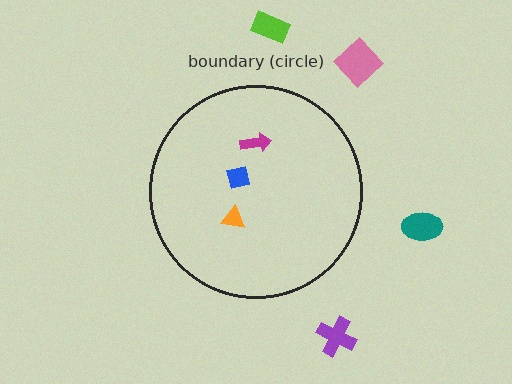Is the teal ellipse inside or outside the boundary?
Outside.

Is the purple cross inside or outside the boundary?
Outside.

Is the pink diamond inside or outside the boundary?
Outside.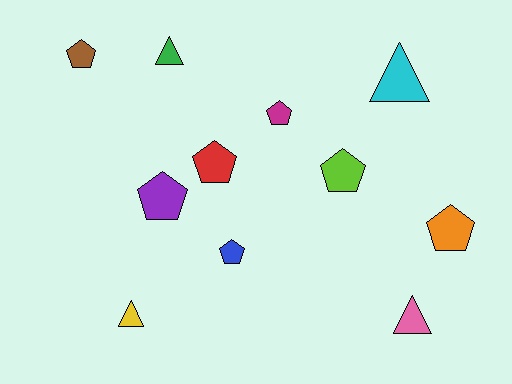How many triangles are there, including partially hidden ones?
There are 4 triangles.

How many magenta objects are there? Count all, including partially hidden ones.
There is 1 magenta object.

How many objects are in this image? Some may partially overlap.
There are 11 objects.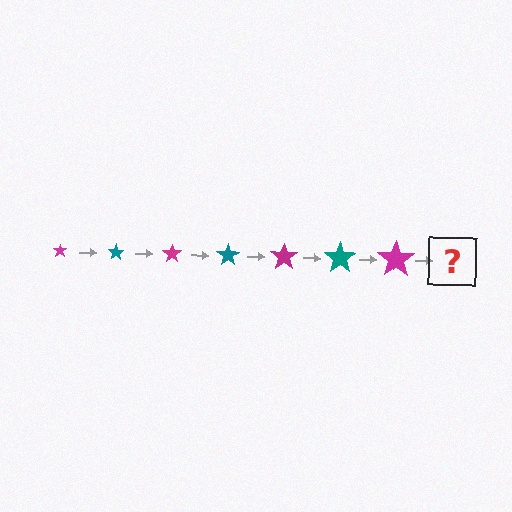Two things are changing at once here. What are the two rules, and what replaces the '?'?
The two rules are that the star grows larger each step and the color cycles through magenta and teal. The '?' should be a teal star, larger than the previous one.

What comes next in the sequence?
The next element should be a teal star, larger than the previous one.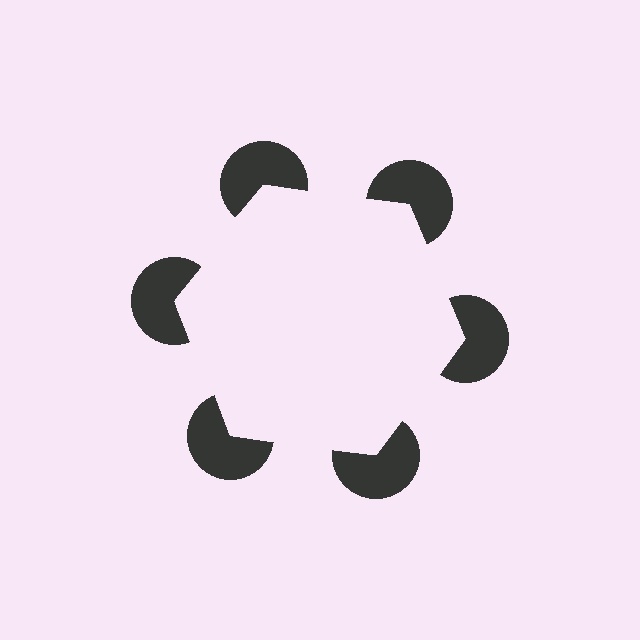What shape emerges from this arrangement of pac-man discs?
An illusory hexagon — its edges are inferred from the aligned wedge cuts in the pac-man discs, not physically drawn.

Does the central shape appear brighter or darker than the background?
It typically appears slightly brighter than the background, even though no actual brightness change is drawn.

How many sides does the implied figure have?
6 sides.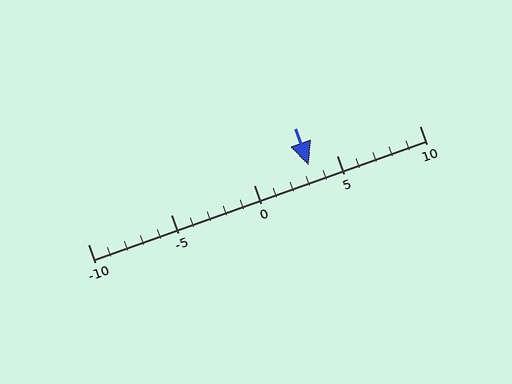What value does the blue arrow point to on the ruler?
The blue arrow points to approximately 3.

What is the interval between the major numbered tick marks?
The major tick marks are spaced 5 units apart.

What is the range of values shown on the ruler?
The ruler shows values from -10 to 10.